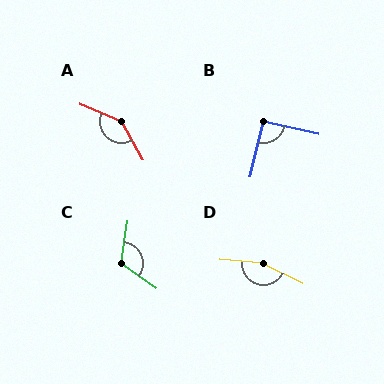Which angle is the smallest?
B, at approximately 90 degrees.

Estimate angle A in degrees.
Approximately 142 degrees.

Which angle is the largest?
D, at approximately 159 degrees.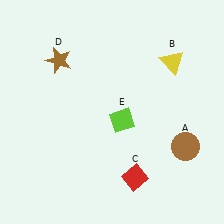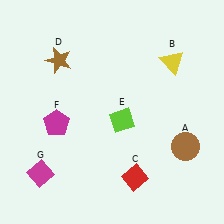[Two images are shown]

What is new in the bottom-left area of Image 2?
A magenta diamond (G) was added in the bottom-left area of Image 2.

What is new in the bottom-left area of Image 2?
A magenta pentagon (F) was added in the bottom-left area of Image 2.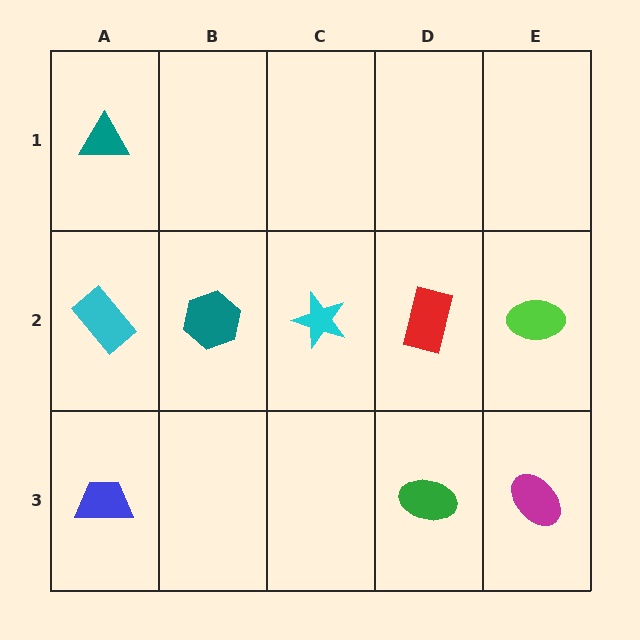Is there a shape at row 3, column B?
No, that cell is empty.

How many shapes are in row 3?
3 shapes.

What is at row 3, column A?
A blue trapezoid.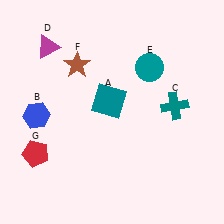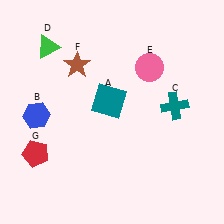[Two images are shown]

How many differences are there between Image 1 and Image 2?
There are 2 differences between the two images.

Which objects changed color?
D changed from magenta to green. E changed from teal to pink.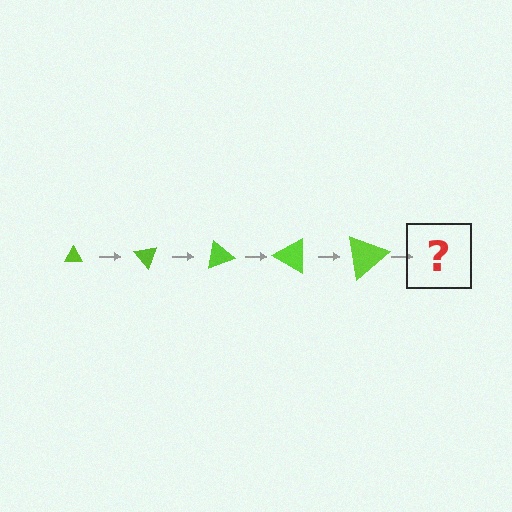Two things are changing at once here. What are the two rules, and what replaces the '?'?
The two rules are that the triangle grows larger each step and it rotates 50 degrees each step. The '?' should be a triangle, larger than the previous one and rotated 250 degrees from the start.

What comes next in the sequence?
The next element should be a triangle, larger than the previous one and rotated 250 degrees from the start.